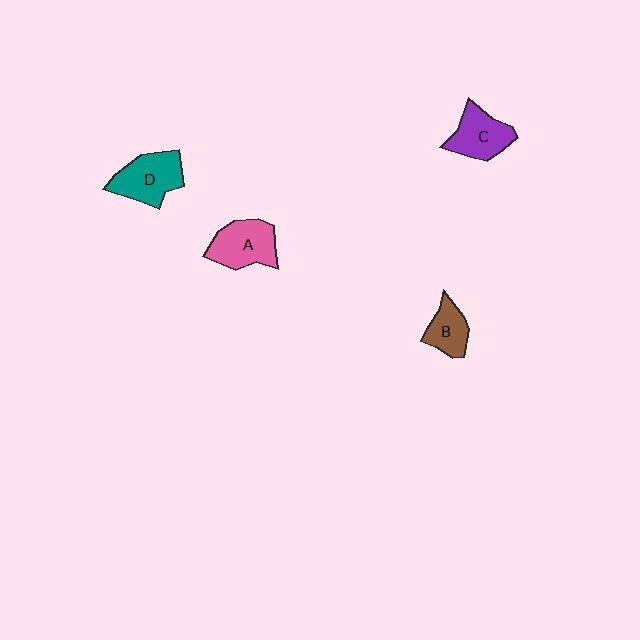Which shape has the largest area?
Shape D (teal).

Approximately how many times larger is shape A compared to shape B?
Approximately 1.5 times.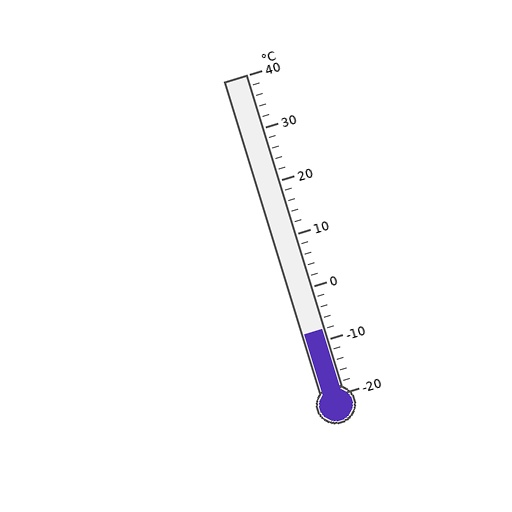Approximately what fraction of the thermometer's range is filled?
The thermometer is filled to approximately 20% of its range.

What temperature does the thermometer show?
The thermometer shows approximately -8°C.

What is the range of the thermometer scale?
The thermometer scale ranges from -20°C to 40°C.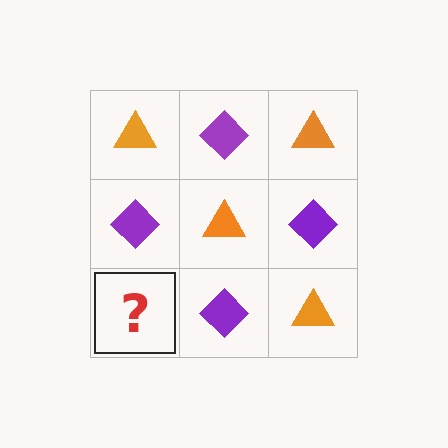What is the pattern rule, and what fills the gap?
The rule is that it alternates orange triangle and purple diamond in a checkerboard pattern. The gap should be filled with an orange triangle.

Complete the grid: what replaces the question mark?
The question mark should be replaced with an orange triangle.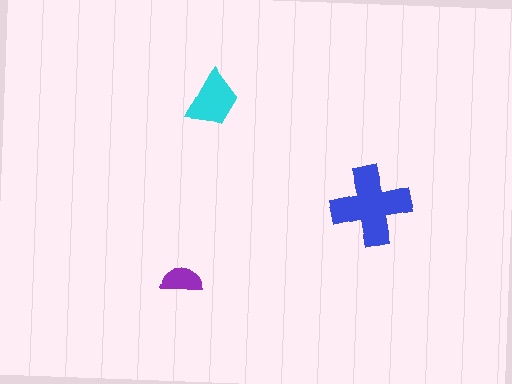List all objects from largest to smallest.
The blue cross, the cyan trapezoid, the purple semicircle.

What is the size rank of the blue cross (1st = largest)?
1st.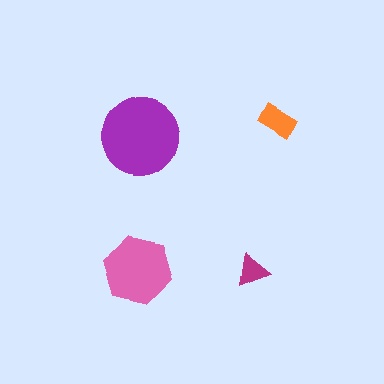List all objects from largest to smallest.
The purple circle, the pink hexagon, the orange rectangle, the magenta triangle.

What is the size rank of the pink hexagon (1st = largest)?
2nd.